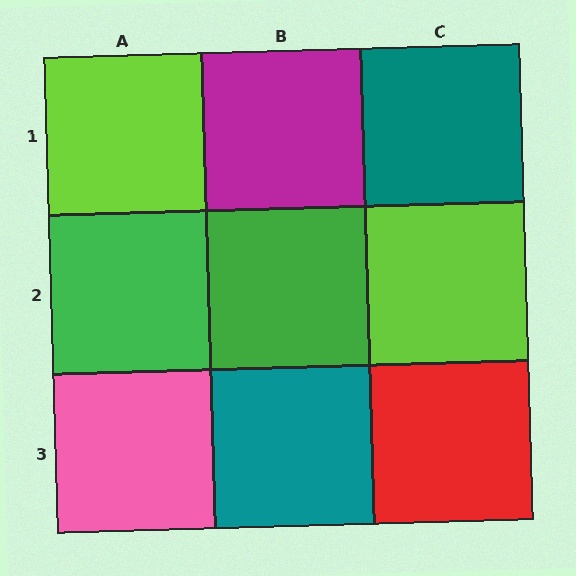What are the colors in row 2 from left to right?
Green, green, lime.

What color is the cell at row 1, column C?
Teal.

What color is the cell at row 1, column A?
Lime.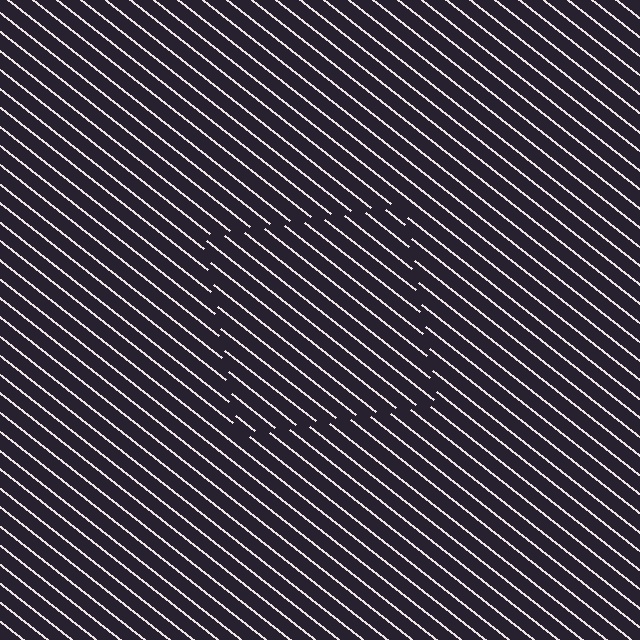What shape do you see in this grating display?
An illusory square. The interior of the shape contains the same grating, shifted by half a period — the contour is defined by the phase discontinuity where line-ends from the inner and outer gratings abut.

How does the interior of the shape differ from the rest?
The interior of the shape contains the same grating, shifted by half a period — the contour is defined by the phase discontinuity where line-ends from the inner and outer gratings abut.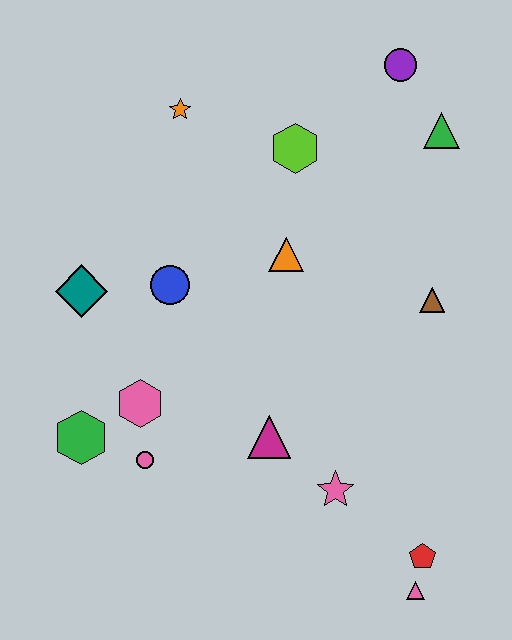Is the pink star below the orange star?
Yes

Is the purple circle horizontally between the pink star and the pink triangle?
Yes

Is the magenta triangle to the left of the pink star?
Yes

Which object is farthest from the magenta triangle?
The purple circle is farthest from the magenta triangle.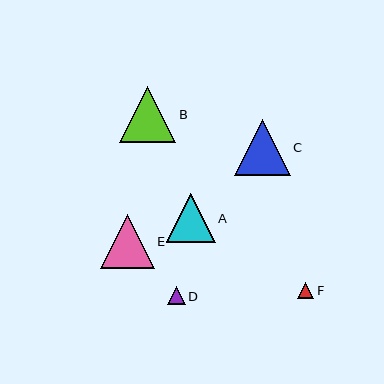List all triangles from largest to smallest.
From largest to smallest: C, B, E, A, D, F.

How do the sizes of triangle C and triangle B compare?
Triangle C and triangle B are approximately the same size.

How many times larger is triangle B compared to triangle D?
Triangle B is approximately 3.2 times the size of triangle D.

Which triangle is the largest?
Triangle C is the largest with a size of approximately 56 pixels.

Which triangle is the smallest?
Triangle F is the smallest with a size of approximately 16 pixels.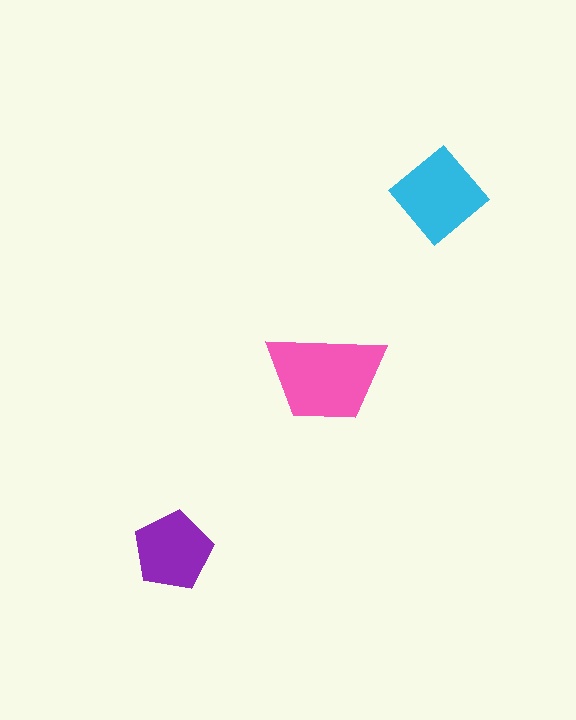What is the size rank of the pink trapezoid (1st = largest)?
1st.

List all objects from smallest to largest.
The purple pentagon, the cyan diamond, the pink trapezoid.